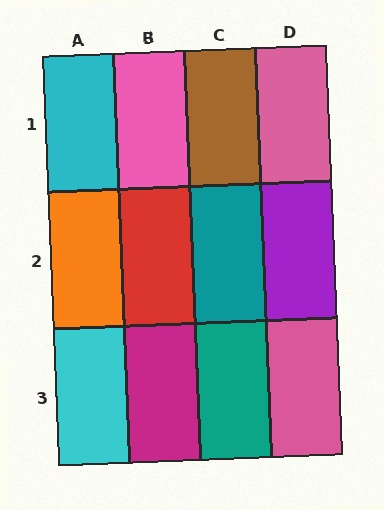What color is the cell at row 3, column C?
Teal.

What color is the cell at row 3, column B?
Magenta.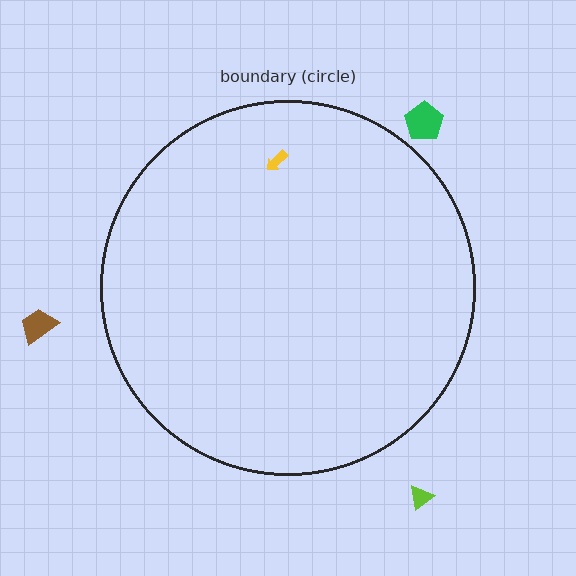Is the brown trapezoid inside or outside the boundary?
Outside.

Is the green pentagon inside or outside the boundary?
Outside.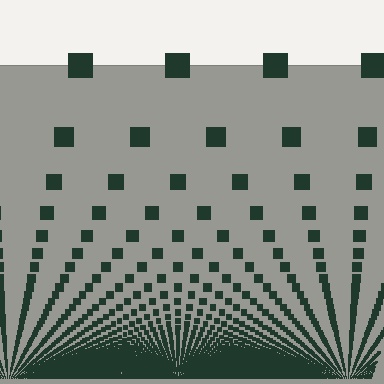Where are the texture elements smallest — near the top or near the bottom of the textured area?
Near the bottom.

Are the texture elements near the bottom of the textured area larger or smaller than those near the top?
Smaller. The gradient is inverted — elements near the bottom are smaller and denser.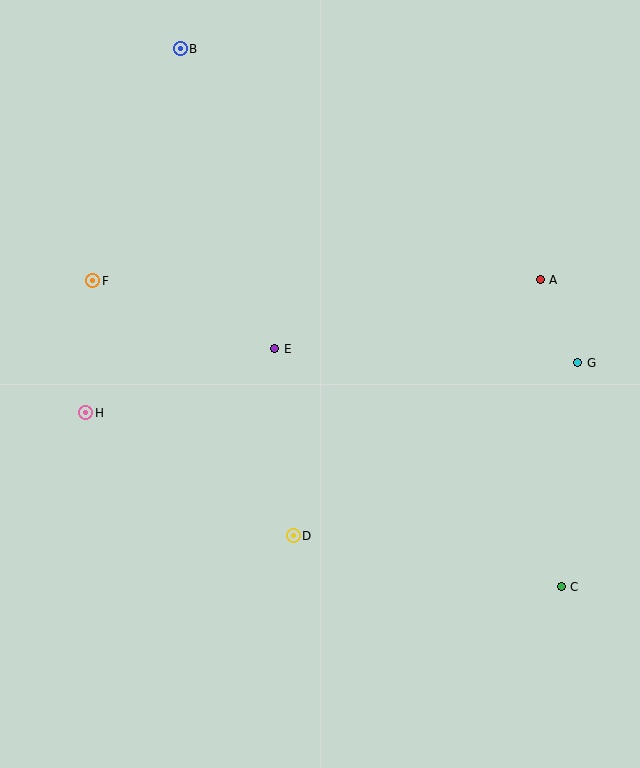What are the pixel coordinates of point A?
Point A is at (540, 280).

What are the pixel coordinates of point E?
Point E is at (275, 349).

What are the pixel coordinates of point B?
Point B is at (180, 49).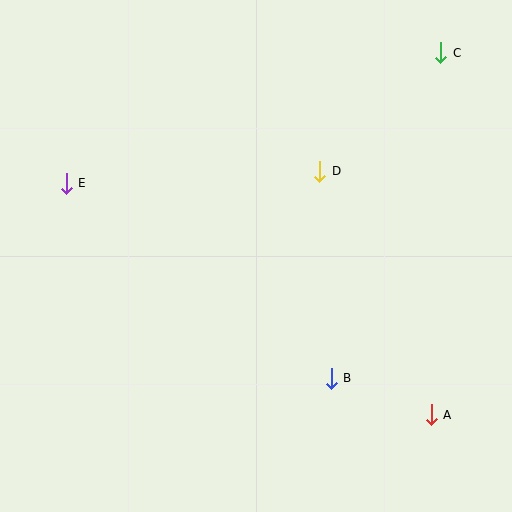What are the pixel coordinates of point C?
Point C is at (441, 53).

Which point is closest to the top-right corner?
Point C is closest to the top-right corner.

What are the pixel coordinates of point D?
Point D is at (320, 171).